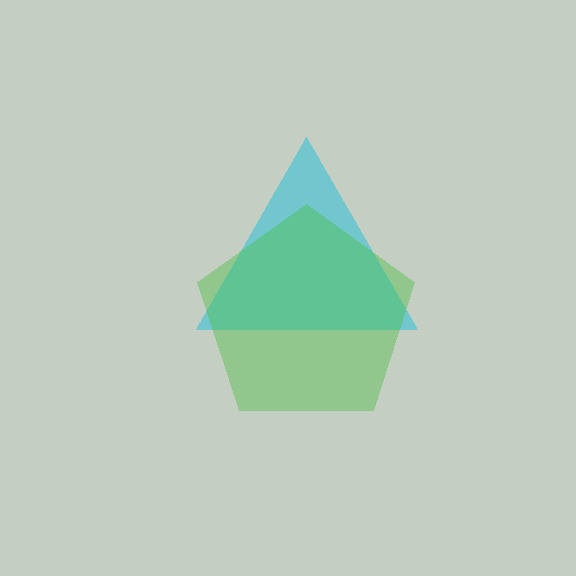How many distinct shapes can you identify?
There are 2 distinct shapes: a cyan triangle, a green pentagon.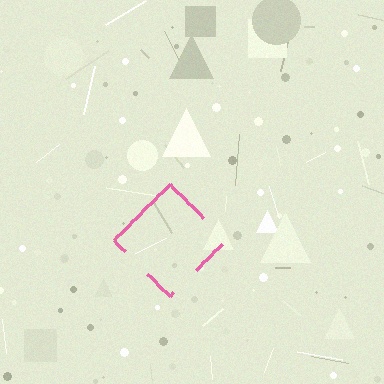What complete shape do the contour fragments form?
The contour fragments form a diamond.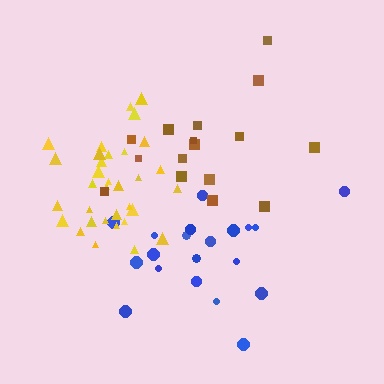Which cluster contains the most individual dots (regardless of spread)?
Yellow (33).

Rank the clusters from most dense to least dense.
yellow, brown, blue.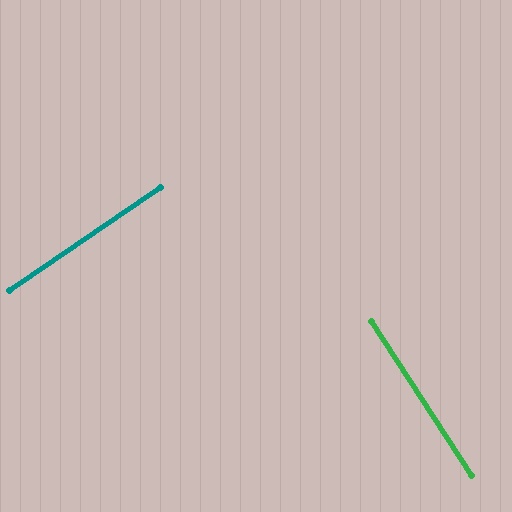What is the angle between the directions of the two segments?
Approximately 89 degrees.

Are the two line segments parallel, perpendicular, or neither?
Perpendicular — they meet at approximately 89°.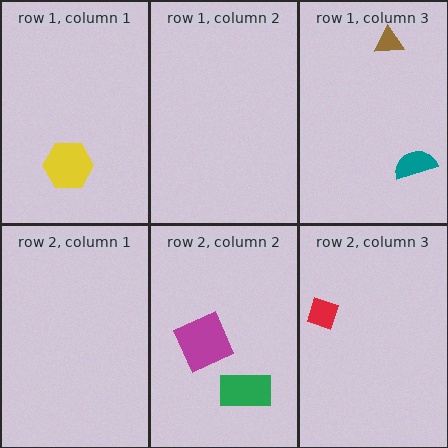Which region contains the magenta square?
The row 2, column 2 region.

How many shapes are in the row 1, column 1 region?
1.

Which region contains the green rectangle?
The row 2, column 2 region.